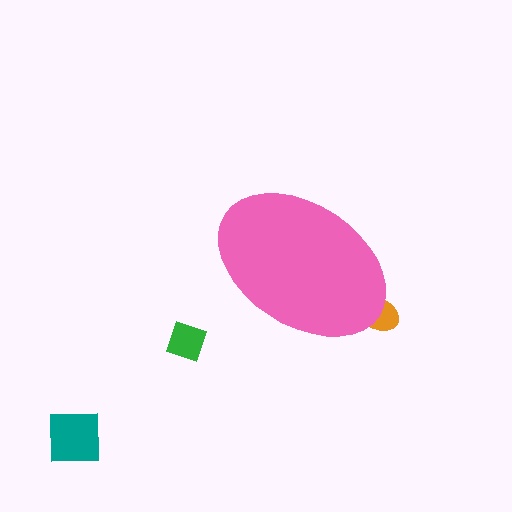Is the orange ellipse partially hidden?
Yes, the orange ellipse is partially hidden behind the pink ellipse.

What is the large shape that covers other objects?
A pink ellipse.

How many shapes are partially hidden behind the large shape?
1 shape is partially hidden.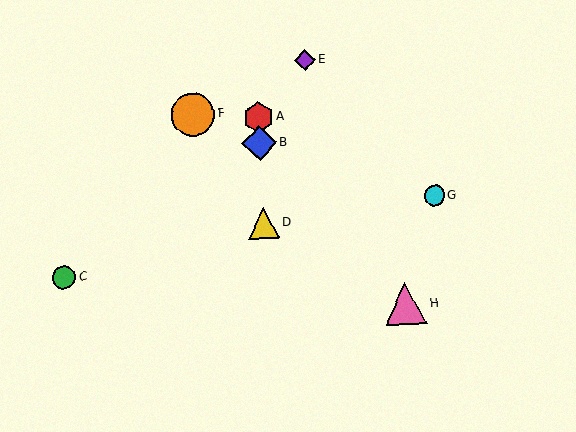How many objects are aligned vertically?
3 objects (A, B, D) are aligned vertically.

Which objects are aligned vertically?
Objects A, B, D are aligned vertically.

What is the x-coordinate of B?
Object B is at x≈259.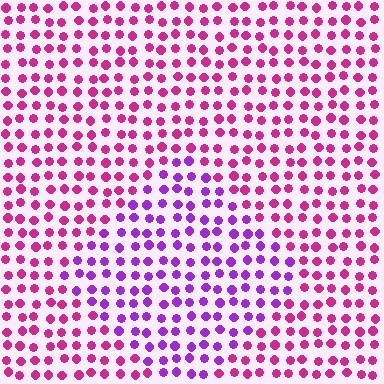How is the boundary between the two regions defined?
The boundary is defined purely by a slight shift in hue (about 40 degrees). Spacing, size, and orientation are identical on both sides.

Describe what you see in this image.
The image is filled with small magenta elements in a uniform arrangement. A diamond-shaped region is visible where the elements are tinted to a slightly different hue, forming a subtle color boundary.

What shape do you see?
I see a diamond.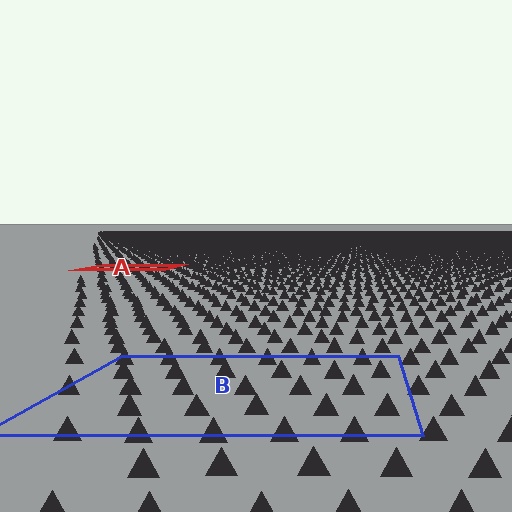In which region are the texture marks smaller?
The texture marks are smaller in region A, because it is farther away.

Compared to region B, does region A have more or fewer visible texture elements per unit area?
Region A has more texture elements per unit area — they are packed more densely because it is farther away.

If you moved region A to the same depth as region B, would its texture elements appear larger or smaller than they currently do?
They would appear larger. At a closer depth, the same texture elements are projected at a bigger on-screen size.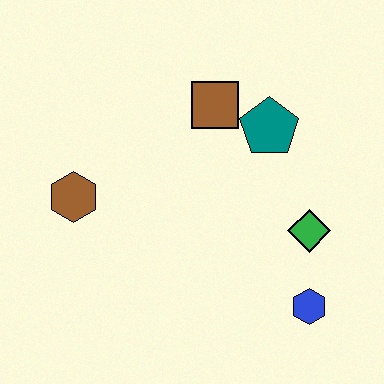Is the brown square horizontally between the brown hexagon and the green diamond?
Yes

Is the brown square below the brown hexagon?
No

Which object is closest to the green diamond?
The blue hexagon is closest to the green diamond.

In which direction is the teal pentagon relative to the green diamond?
The teal pentagon is above the green diamond.